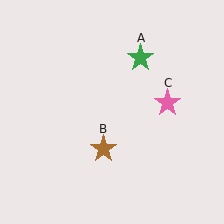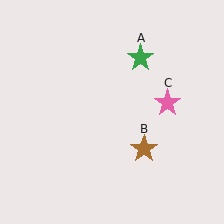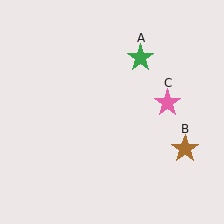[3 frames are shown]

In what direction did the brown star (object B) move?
The brown star (object B) moved right.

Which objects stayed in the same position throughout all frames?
Green star (object A) and pink star (object C) remained stationary.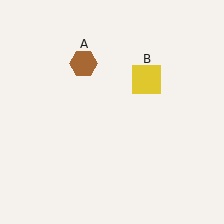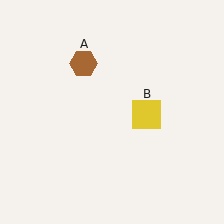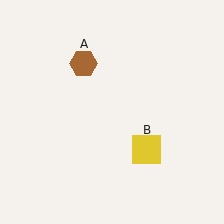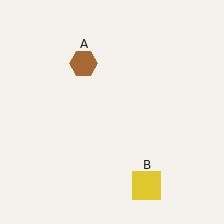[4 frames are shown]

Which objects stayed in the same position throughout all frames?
Brown hexagon (object A) remained stationary.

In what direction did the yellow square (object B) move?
The yellow square (object B) moved down.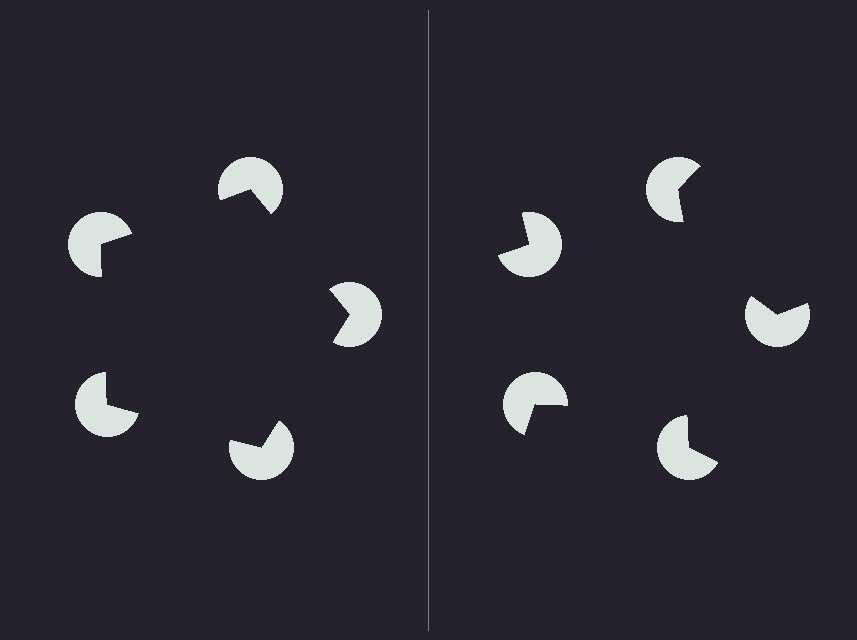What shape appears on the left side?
An illusory pentagon.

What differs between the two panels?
The pac-man discs are positioned identically on both sides; only the wedge orientations differ. On the left they align to a pentagon; on the right they are misaligned.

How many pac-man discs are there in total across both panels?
10 — 5 on each side.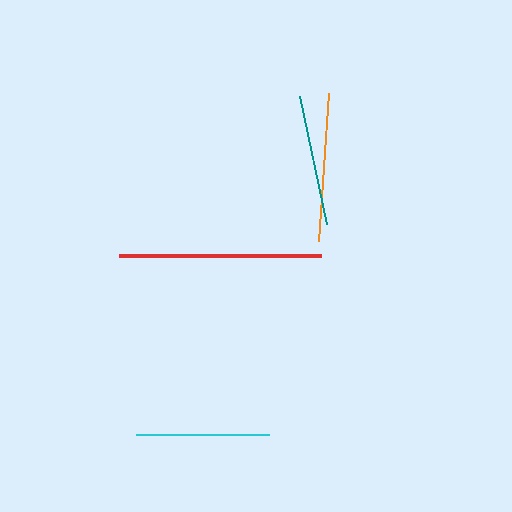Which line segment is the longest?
The red line is the longest at approximately 203 pixels.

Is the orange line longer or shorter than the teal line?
The orange line is longer than the teal line.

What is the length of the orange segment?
The orange segment is approximately 148 pixels long.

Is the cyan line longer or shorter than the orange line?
The orange line is longer than the cyan line.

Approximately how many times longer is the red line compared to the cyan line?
The red line is approximately 1.5 times the length of the cyan line.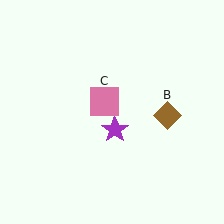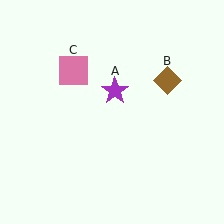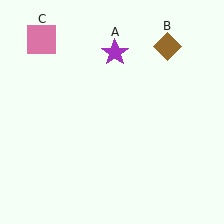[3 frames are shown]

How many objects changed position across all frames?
3 objects changed position: purple star (object A), brown diamond (object B), pink square (object C).